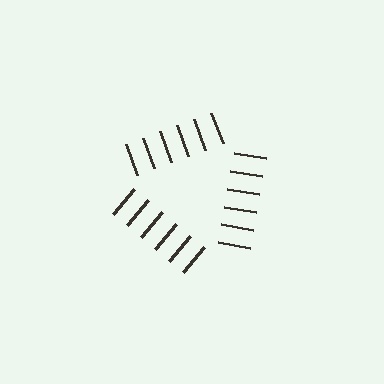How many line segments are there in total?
18 — 6 along each of the 3 edges.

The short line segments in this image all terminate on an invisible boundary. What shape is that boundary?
An illusory triangle — the line segments terminate on its edges but no continuous stroke is drawn.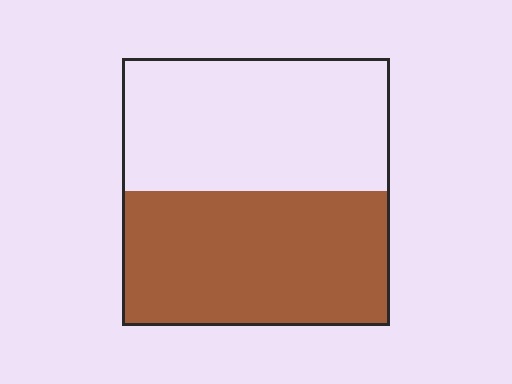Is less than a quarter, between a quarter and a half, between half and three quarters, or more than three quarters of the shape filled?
Between half and three quarters.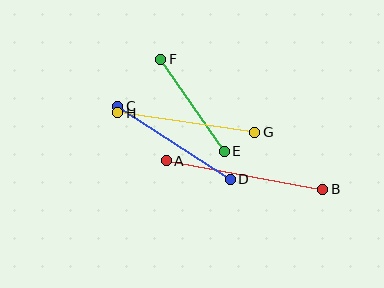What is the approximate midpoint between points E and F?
The midpoint is at approximately (192, 105) pixels.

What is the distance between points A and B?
The distance is approximately 159 pixels.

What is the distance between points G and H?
The distance is approximately 138 pixels.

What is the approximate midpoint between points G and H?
The midpoint is at approximately (186, 123) pixels.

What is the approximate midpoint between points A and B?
The midpoint is at approximately (245, 175) pixels.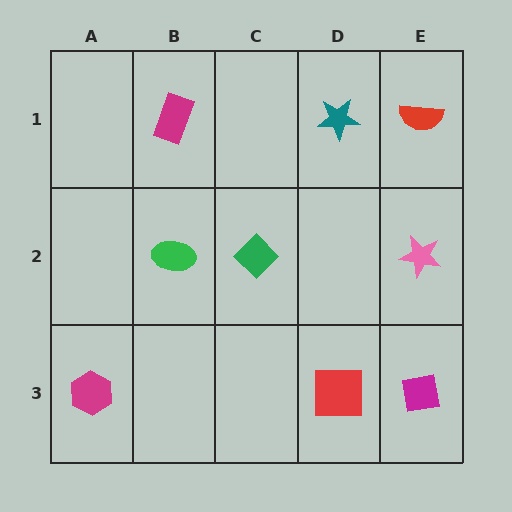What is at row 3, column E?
A magenta square.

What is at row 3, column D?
A red square.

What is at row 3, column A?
A magenta hexagon.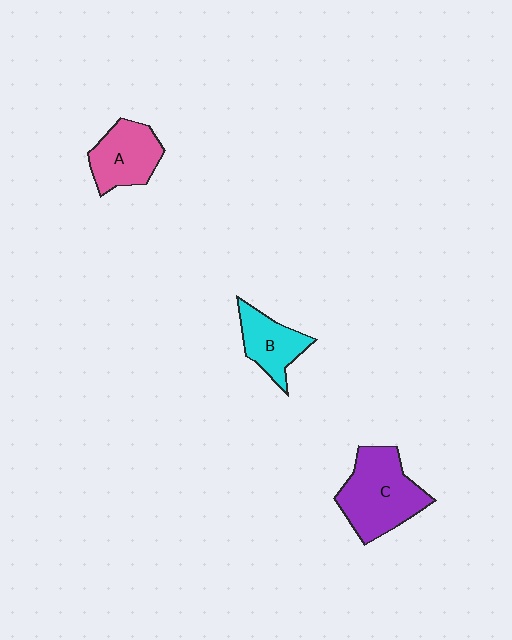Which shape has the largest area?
Shape C (purple).